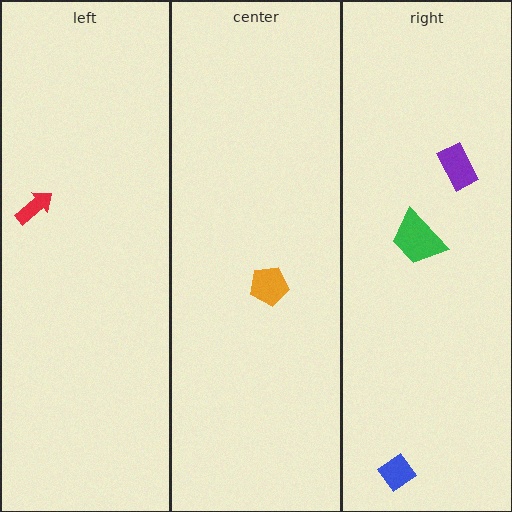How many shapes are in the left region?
1.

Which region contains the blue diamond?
The right region.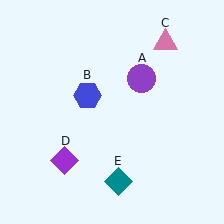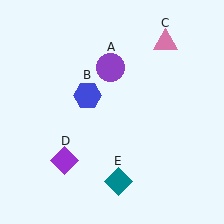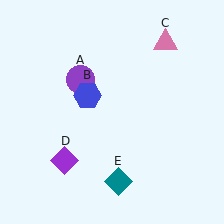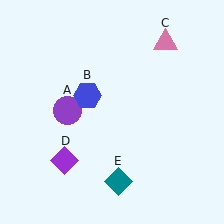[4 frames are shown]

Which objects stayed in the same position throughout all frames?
Blue hexagon (object B) and pink triangle (object C) and purple diamond (object D) and teal diamond (object E) remained stationary.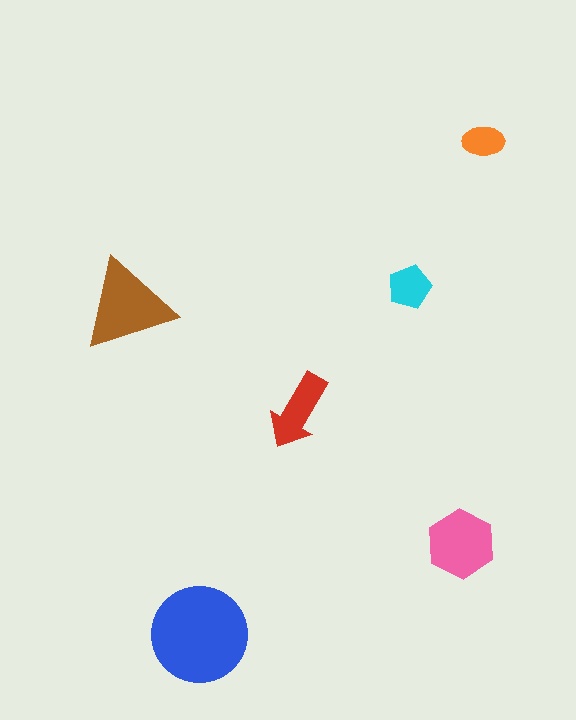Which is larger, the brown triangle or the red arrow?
The brown triangle.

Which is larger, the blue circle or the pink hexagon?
The blue circle.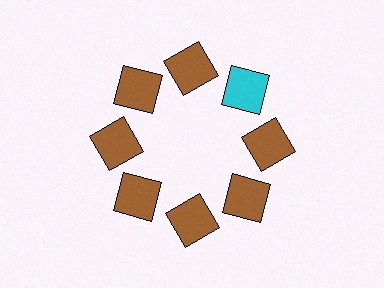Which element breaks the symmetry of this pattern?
The cyan square at roughly the 2 o'clock position breaks the symmetry. All other shapes are brown squares.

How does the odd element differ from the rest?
It has a different color: cyan instead of brown.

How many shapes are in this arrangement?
There are 8 shapes arranged in a ring pattern.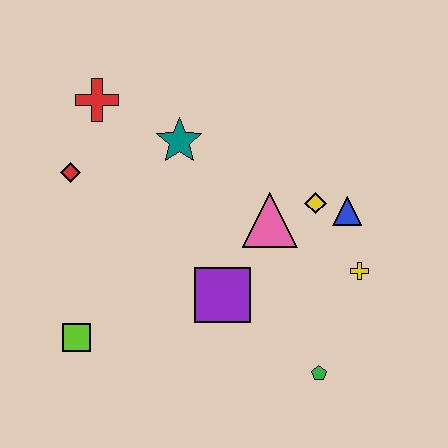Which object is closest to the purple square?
The pink triangle is closest to the purple square.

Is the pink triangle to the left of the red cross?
No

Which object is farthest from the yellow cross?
The red cross is farthest from the yellow cross.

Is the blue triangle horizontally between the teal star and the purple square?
No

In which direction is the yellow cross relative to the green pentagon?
The yellow cross is above the green pentagon.